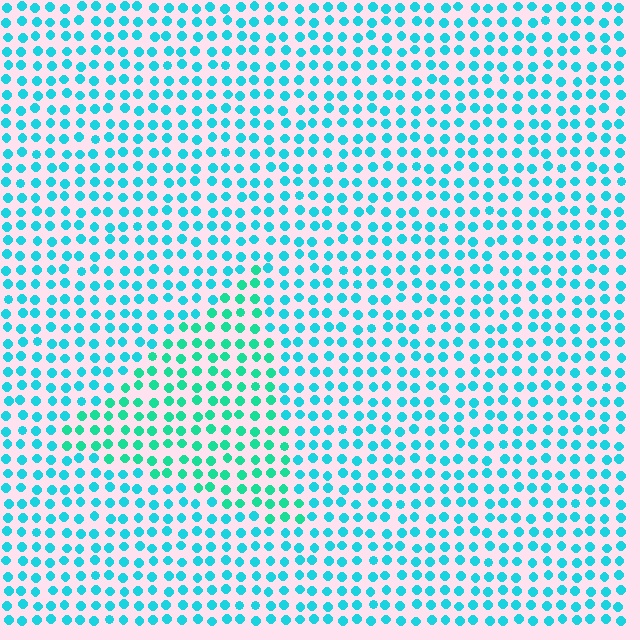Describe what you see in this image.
The image is filled with small cyan elements in a uniform arrangement. A triangle-shaped region is visible where the elements are tinted to a slightly different hue, forming a subtle color boundary.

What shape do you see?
I see a triangle.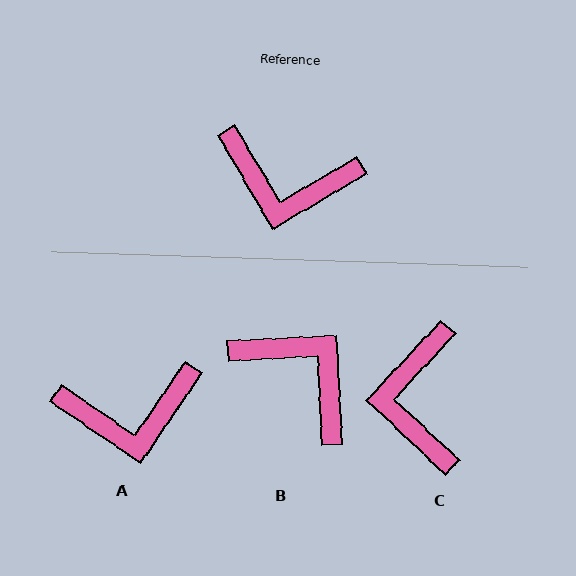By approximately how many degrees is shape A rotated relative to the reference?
Approximately 25 degrees counter-clockwise.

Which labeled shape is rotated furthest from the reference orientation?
B, about 153 degrees away.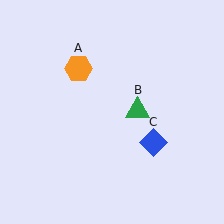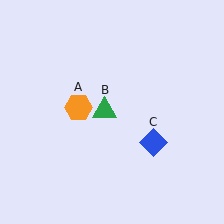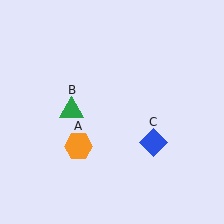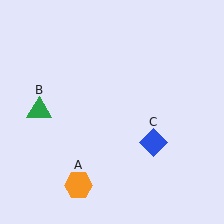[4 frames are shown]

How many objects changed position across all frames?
2 objects changed position: orange hexagon (object A), green triangle (object B).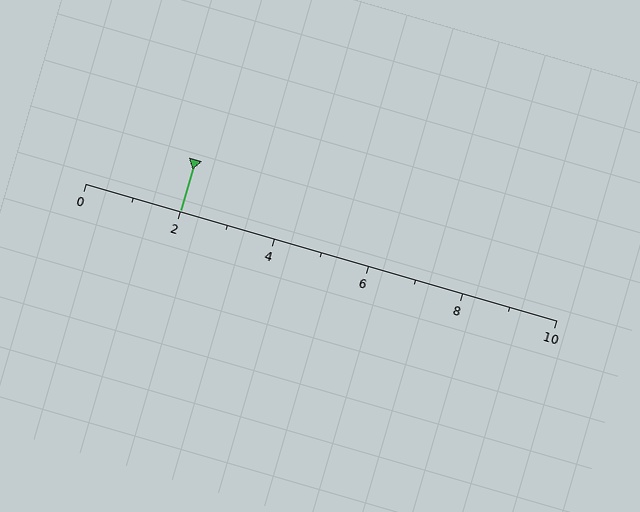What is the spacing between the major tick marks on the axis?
The major ticks are spaced 2 apart.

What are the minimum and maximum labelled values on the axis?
The axis runs from 0 to 10.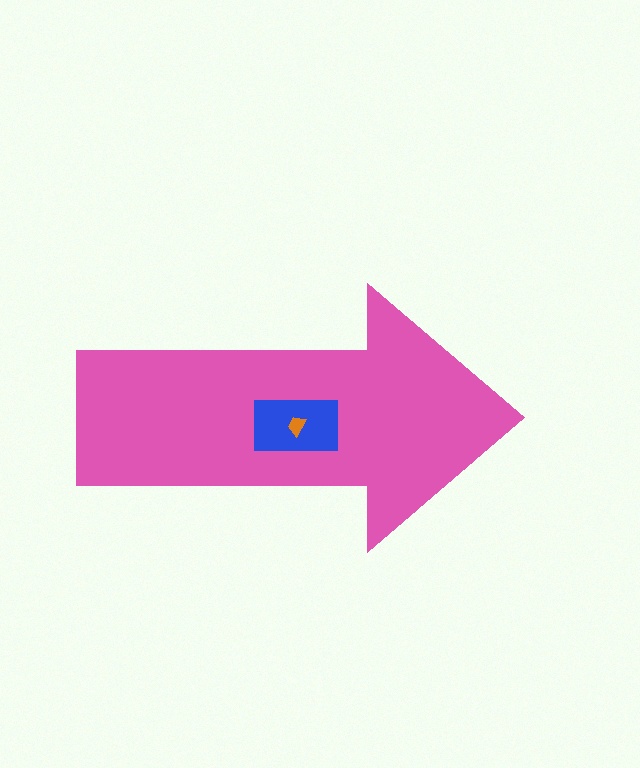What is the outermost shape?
The pink arrow.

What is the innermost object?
The orange trapezoid.